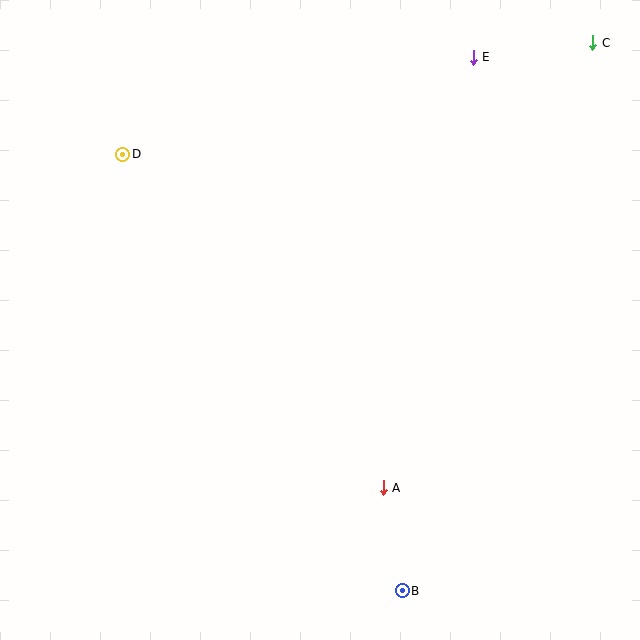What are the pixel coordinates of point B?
Point B is at (402, 591).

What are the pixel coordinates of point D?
Point D is at (123, 154).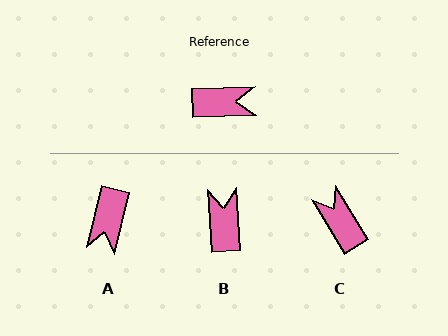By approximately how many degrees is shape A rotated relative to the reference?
Approximately 106 degrees clockwise.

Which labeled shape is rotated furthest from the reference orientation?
C, about 119 degrees away.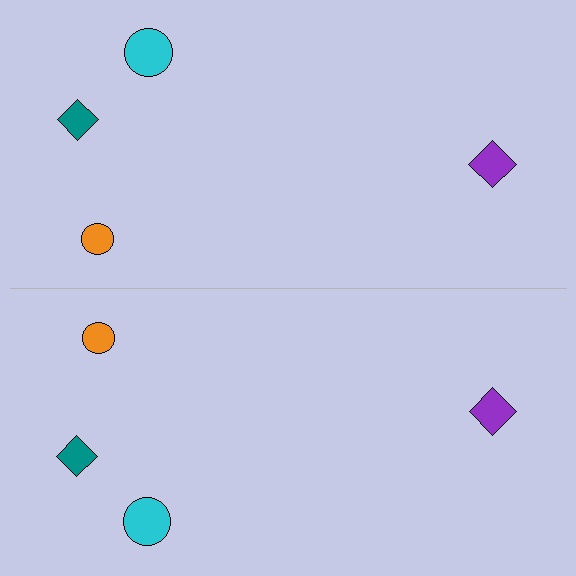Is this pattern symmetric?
Yes, this pattern has bilateral (reflection) symmetry.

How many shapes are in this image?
There are 8 shapes in this image.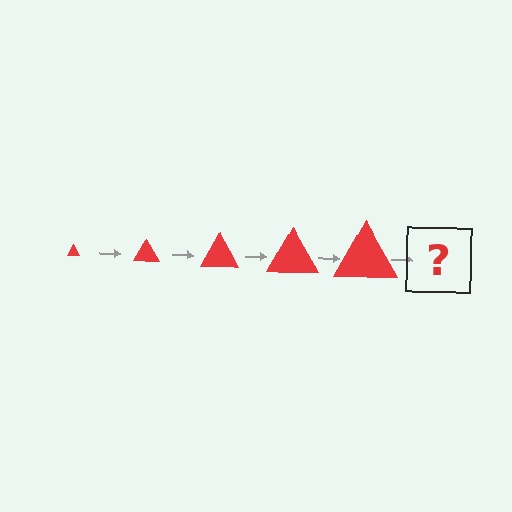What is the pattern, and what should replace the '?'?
The pattern is that the triangle gets progressively larger each step. The '?' should be a red triangle, larger than the previous one.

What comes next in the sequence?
The next element should be a red triangle, larger than the previous one.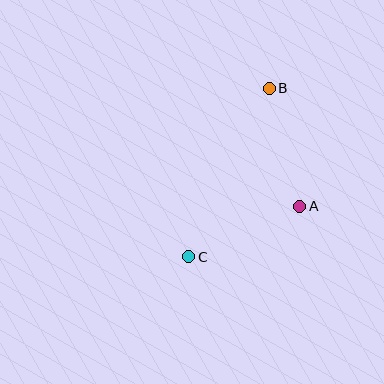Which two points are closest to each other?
Points A and B are closest to each other.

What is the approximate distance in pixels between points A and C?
The distance between A and C is approximately 122 pixels.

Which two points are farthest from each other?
Points B and C are farthest from each other.